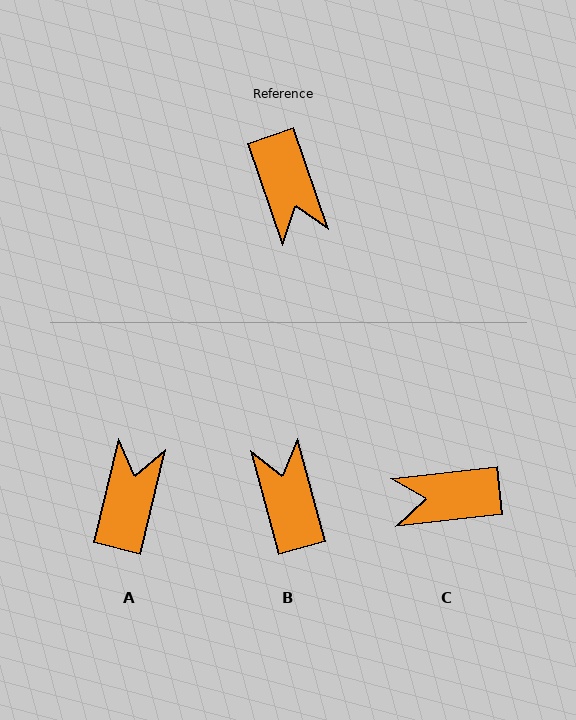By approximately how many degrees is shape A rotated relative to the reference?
Approximately 147 degrees counter-clockwise.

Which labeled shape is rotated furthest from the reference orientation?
B, about 176 degrees away.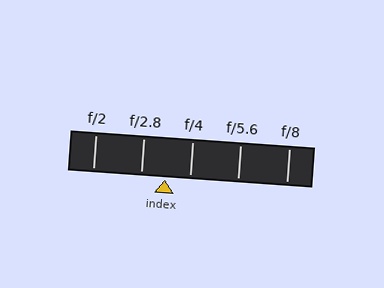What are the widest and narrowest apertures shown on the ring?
The widest aperture shown is f/2 and the narrowest is f/8.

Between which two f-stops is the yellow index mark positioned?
The index mark is between f/2.8 and f/4.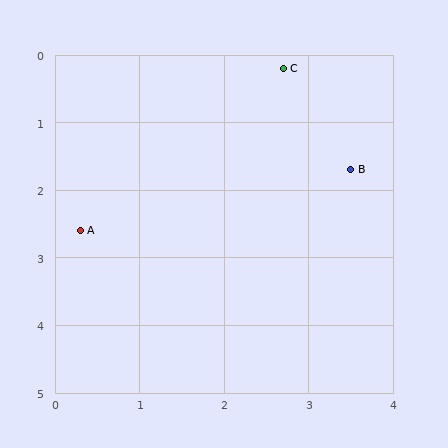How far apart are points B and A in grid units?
Points B and A are about 3.3 grid units apart.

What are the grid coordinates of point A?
Point A is at approximately (0.3, 2.6).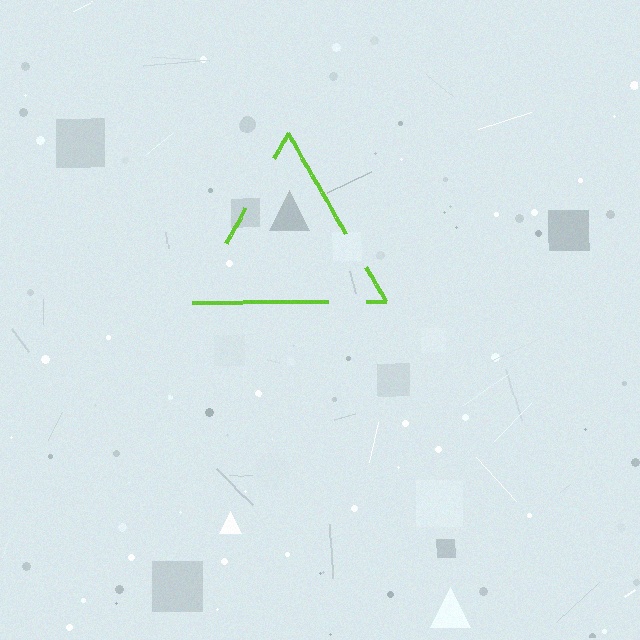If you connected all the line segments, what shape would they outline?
They would outline a triangle.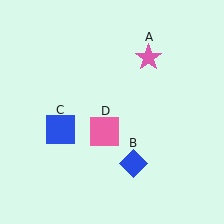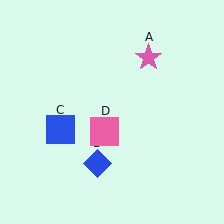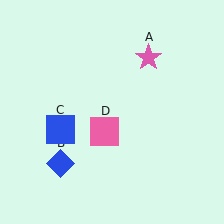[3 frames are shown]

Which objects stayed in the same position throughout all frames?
Pink star (object A) and blue square (object C) and pink square (object D) remained stationary.